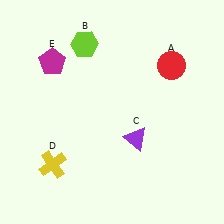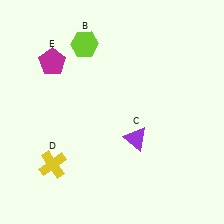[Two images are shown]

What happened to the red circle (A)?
The red circle (A) was removed in Image 2. It was in the top-right area of Image 1.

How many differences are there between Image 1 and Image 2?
There is 1 difference between the two images.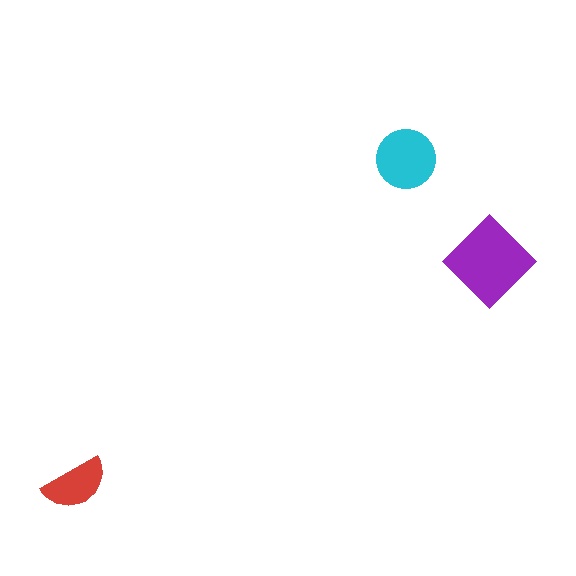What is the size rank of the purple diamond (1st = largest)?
1st.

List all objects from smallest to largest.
The red semicircle, the cyan circle, the purple diamond.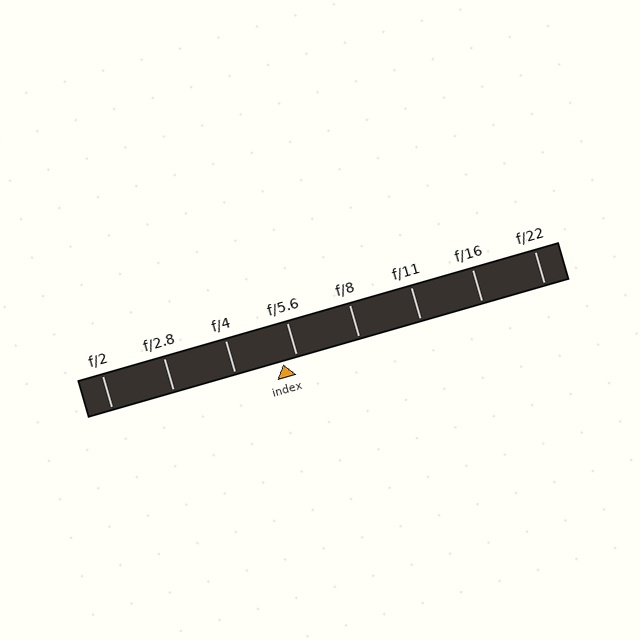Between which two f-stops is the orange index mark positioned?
The index mark is between f/4 and f/5.6.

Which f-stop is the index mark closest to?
The index mark is closest to f/5.6.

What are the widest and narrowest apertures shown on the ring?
The widest aperture shown is f/2 and the narrowest is f/22.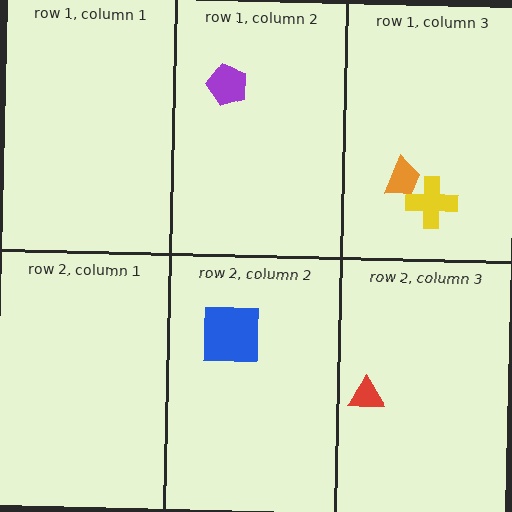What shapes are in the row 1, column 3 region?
The yellow cross, the orange trapezoid.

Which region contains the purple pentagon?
The row 1, column 2 region.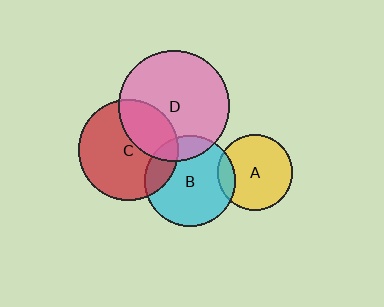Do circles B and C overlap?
Yes.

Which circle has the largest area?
Circle D (pink).